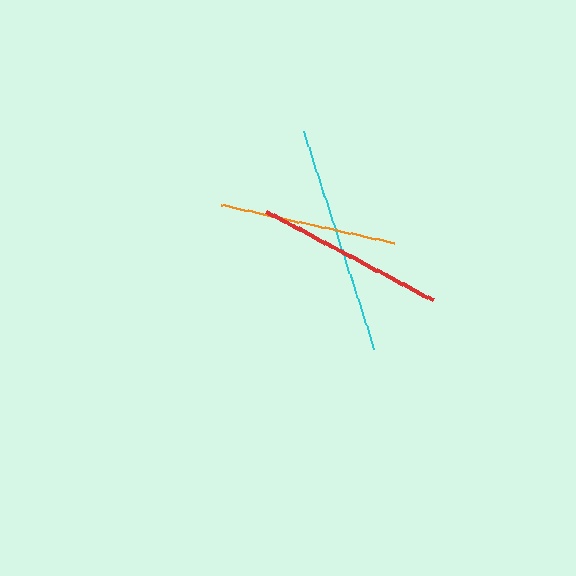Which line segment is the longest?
The cyan line is the longest at approximately 229 pixels.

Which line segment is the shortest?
The orange line is the shortest at approximately 177 pixels.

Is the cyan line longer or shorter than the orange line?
The cyan line is longer than the orange line.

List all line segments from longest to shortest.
From longest to shortest: cyan, red, orange.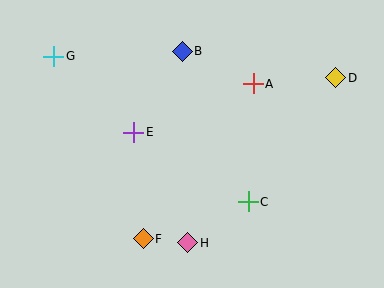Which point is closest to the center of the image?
Point E at (133, 132) is closest to the center.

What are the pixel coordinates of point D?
Point D is at (336, 78).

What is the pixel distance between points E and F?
The distance between E and F is 107 pixels.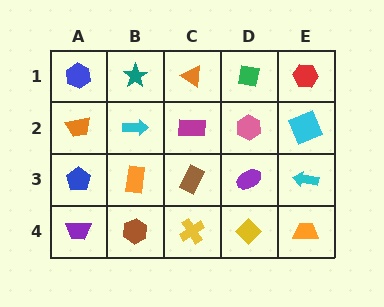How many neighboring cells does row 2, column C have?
4.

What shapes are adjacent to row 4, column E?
A cyan arrow (row 3, column E), a yellow diamond (row 4, column D).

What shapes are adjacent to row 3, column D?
A pink hexagon (row 2, column D), a yellow diamond (row 4, column D), a brown rectangle (row 3, column C), a cyan arrow (row 3, column E).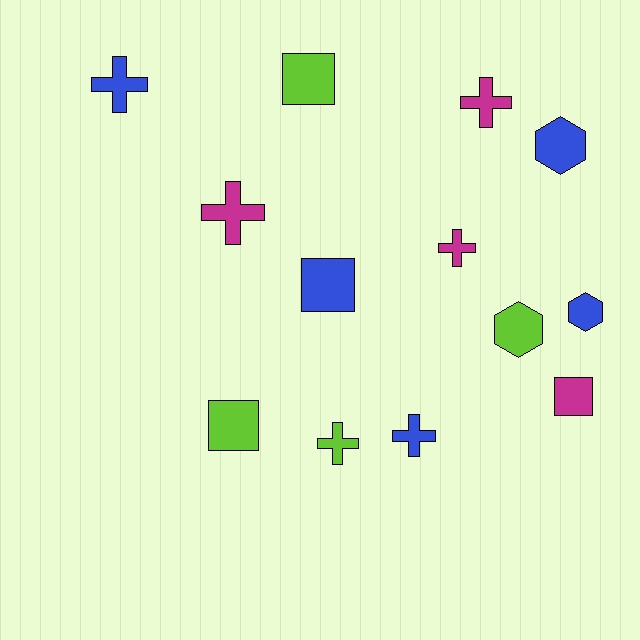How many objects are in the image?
There are 13 objects.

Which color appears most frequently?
Blue, with 5 objects.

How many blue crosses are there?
There are 2 blue crosses.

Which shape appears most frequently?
Cross, with 6 objects.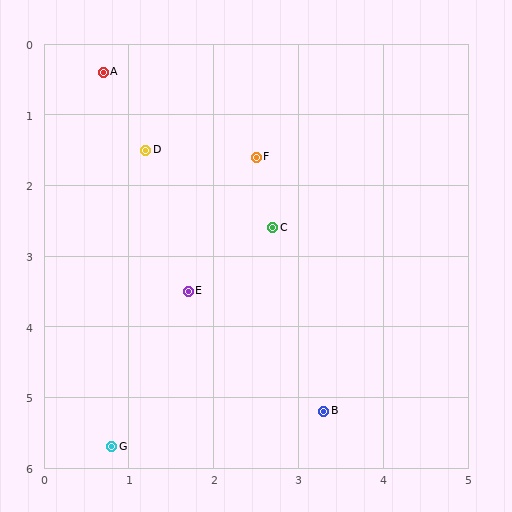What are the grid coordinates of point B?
Point B is at approximately (3.3, 5.2).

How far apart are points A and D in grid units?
Points A and D are about 1.2 grid units apart.